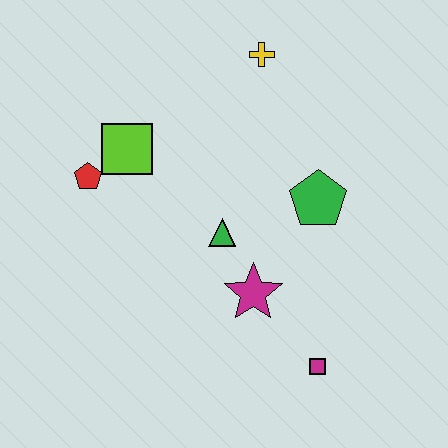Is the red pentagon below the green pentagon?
No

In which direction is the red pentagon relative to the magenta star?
The red pentagon is to the left of the magenta star.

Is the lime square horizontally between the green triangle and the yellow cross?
No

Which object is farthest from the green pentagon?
The red pentagon is farthest from the green pentagon.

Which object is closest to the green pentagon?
The green triangle is closest to the green pentagon.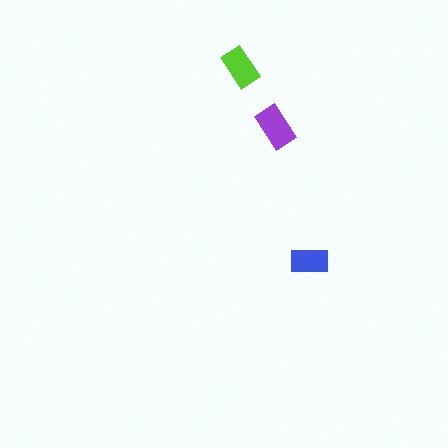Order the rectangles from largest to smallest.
the purple one, the lime one, the blue one.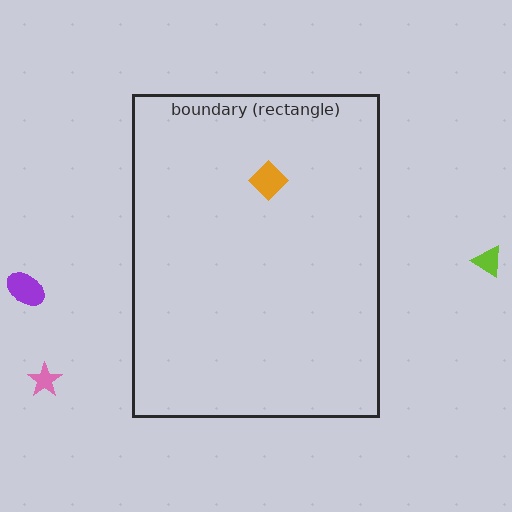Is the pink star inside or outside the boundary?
Outside.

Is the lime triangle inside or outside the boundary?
Outside.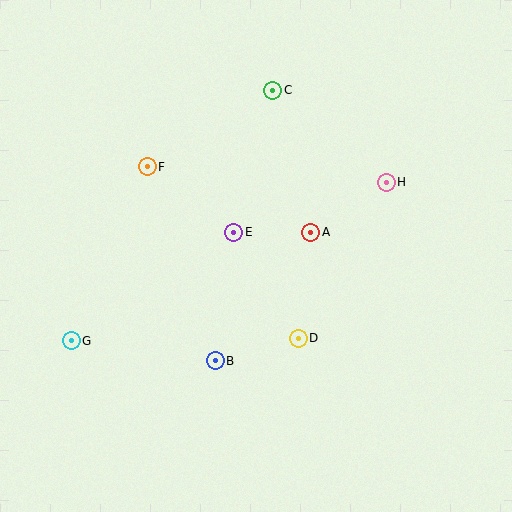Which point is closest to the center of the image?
Point E at (234, 232) is closest to the center.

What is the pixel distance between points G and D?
The distance between G and D is 227 pixels.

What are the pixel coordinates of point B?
Point B is at (215, 361).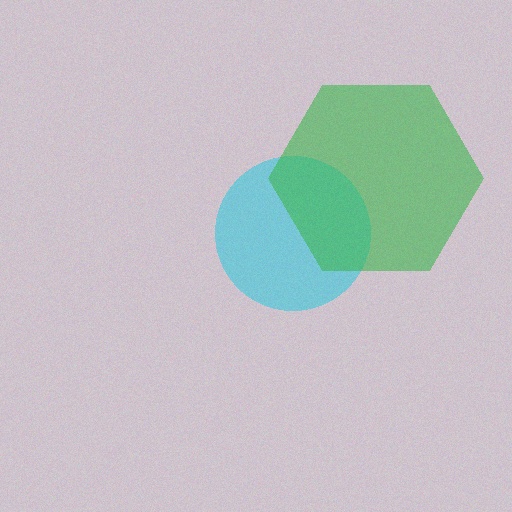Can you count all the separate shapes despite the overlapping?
Yes, there are 2 separate shapes.